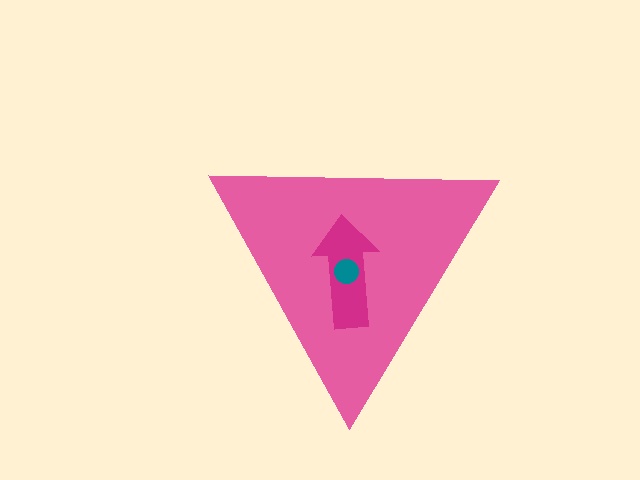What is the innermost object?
The teal circle.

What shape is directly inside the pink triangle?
The magenta arrow.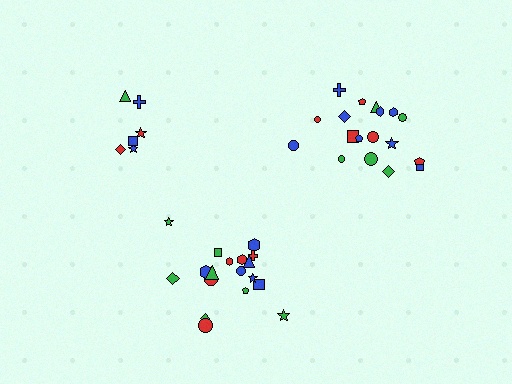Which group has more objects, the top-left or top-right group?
The top-right group.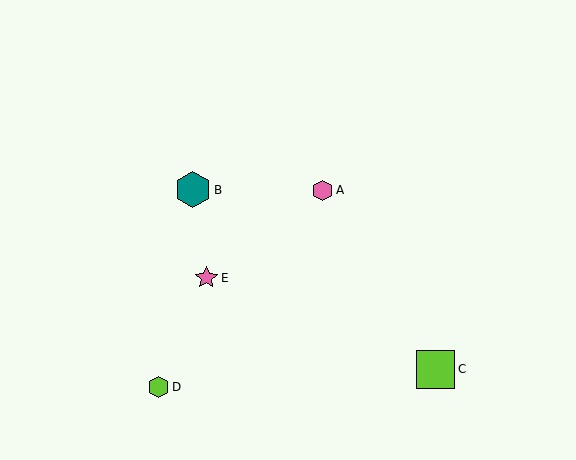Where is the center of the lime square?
The center of the lime square is at (436, 369).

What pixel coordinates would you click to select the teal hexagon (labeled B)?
Click at (193, 190) to select the teal hexagon B.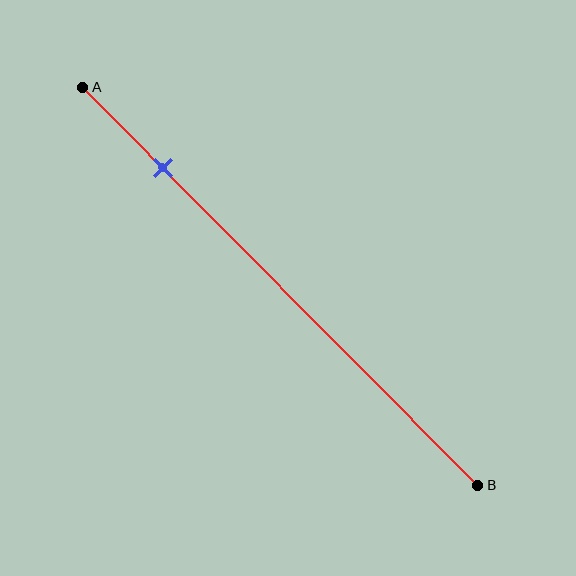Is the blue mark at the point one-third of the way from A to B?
No, the mark is at about 20% from A, not at the 33% one-third point.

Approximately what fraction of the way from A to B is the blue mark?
The blue mark is approximately 20% of the way from A to B.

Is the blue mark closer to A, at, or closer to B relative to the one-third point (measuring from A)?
The blue mark is closer to point A than the one-third point of segment AB.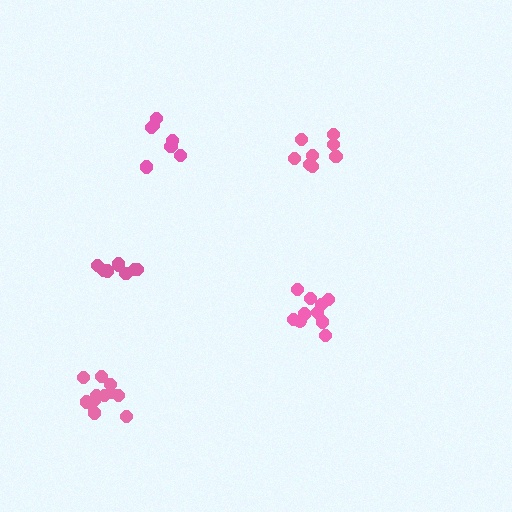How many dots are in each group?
Group 1: 8 dots, Group 2: 7 dots, Group 3: 10 dots, Group 4: 8 dots, Group 5: 12 dots (45 total).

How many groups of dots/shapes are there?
There are 5 groups.